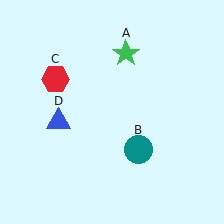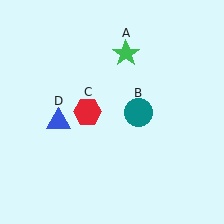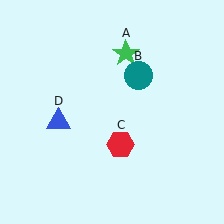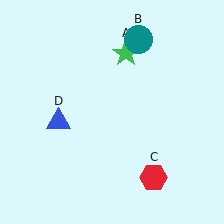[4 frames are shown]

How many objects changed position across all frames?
2 objects changed position: teal circle (object B), red hexagon (object C).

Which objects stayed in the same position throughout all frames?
Green star (object A) and blue triangle (object D) remained stationary.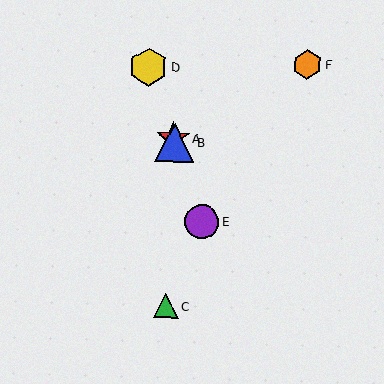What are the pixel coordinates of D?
Object D is at (149, 67).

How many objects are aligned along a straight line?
4 objects (A, B, D, E) are aligned along a straight line.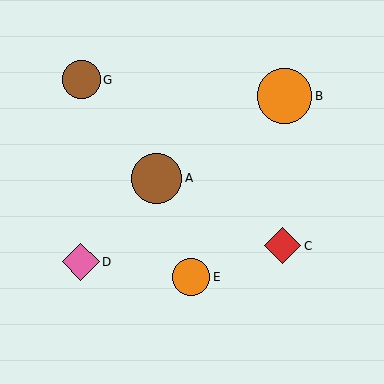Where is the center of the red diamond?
The center of the red diamond is at (283, 246).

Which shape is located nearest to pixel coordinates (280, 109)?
The orange circle (labeled B) at (284, 96) is nearest to that location.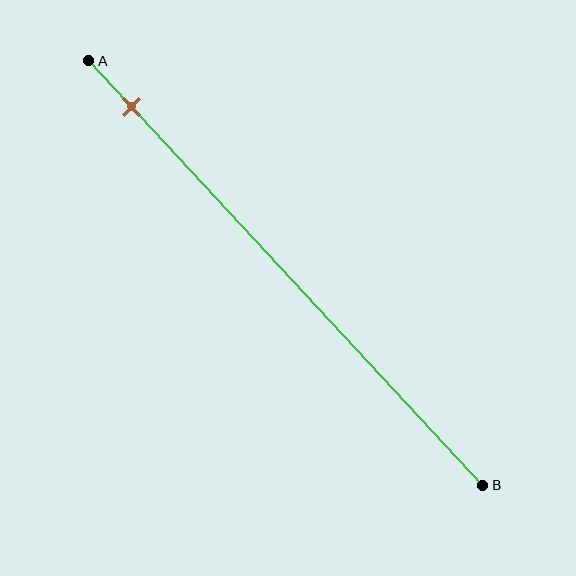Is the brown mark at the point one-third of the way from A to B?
No, the mark is at about 10% from A, not at the 33% one-third point.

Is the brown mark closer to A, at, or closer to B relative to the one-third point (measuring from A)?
The brown mark is closer to point A than the one-third point of segment AB.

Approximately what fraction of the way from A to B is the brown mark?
The brown mark is approximately 10% of the way from A to B.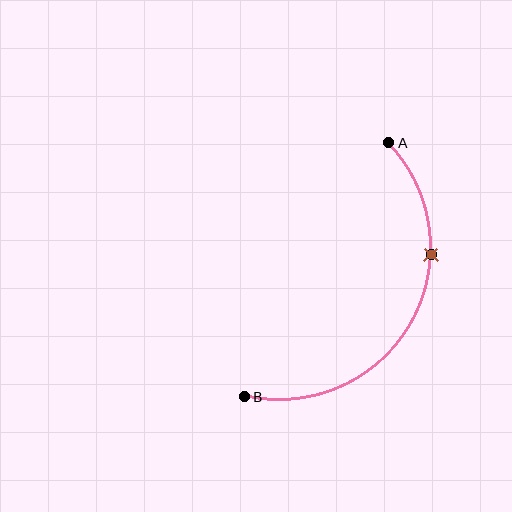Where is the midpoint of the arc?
The arc midpoint is the point on the curve farthest from the straight line joining A and B. It sits to the right of that line.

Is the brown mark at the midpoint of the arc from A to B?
No. The brown mark lies on the arc but is closer to endpoint A. The arc midpoint would be at the point on the curve equidistant along the arc from both A and B.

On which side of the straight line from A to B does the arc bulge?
The arc bulges to the right of the straight line connecting A and B.